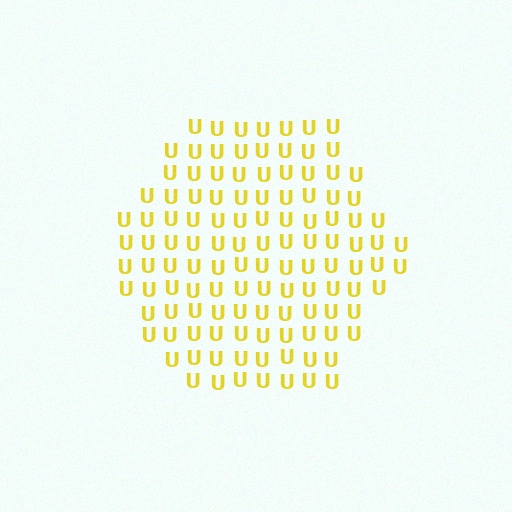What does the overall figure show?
The overall figure shows a hexagon.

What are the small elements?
The small elements are letter U's.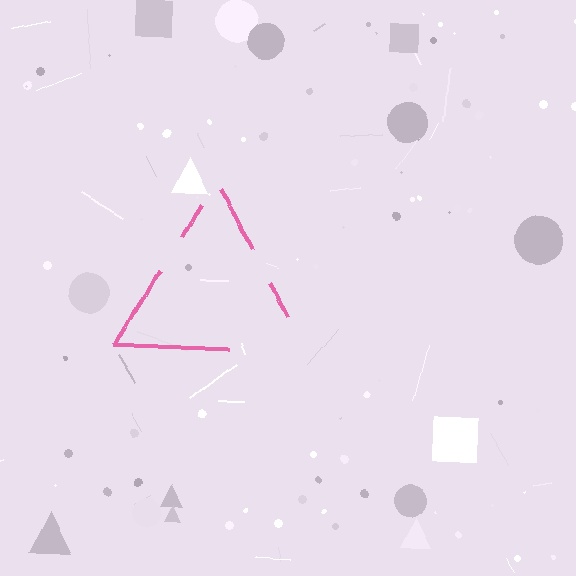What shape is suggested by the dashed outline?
The dashed outline suggests a triangle.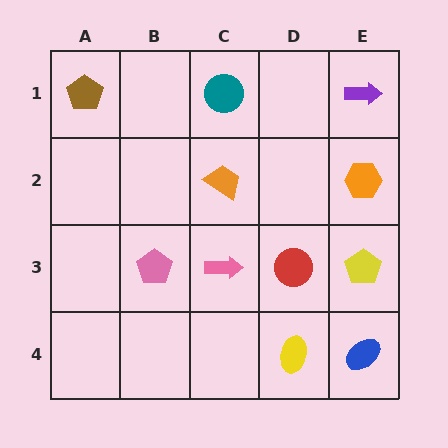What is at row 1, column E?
A purple arrow.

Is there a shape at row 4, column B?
No, that cell is empty.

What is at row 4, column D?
A yellow ellipse.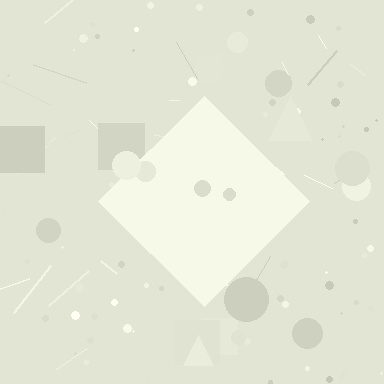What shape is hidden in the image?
A diamond is hidden in the image.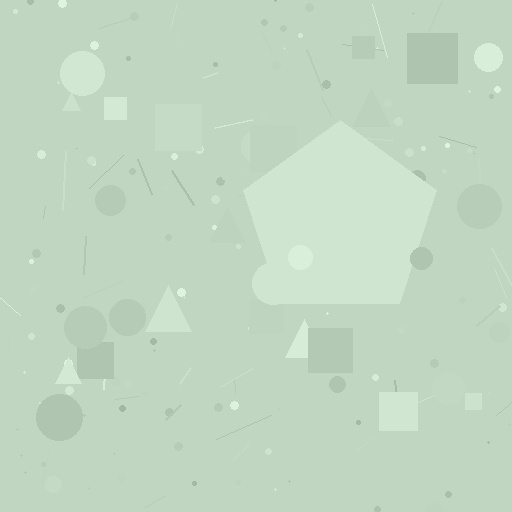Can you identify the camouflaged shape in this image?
The camouflaged shape is a pentagon.